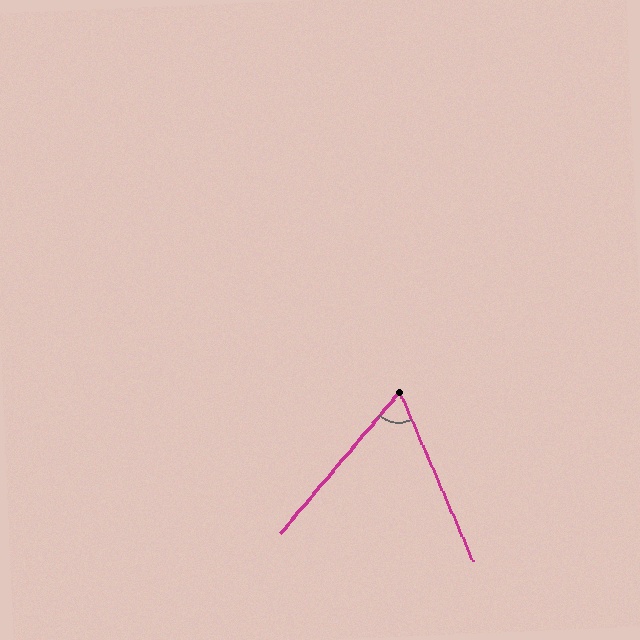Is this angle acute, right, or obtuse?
It is acute.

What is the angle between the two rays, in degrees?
Approximately 64 degrees.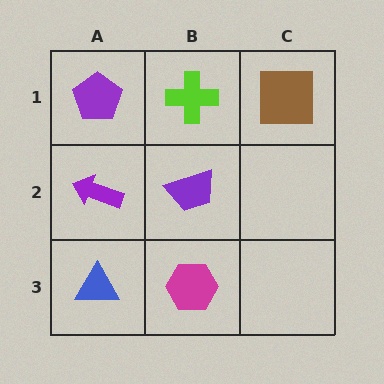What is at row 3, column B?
A magenta hexagon.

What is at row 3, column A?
A blue triangle.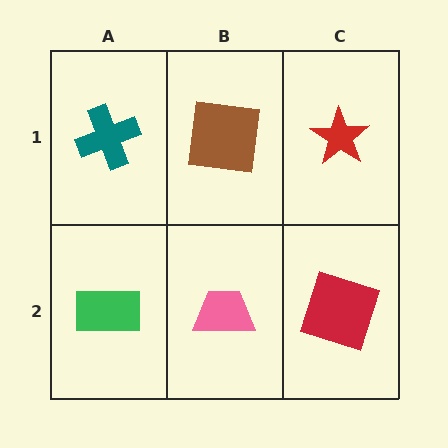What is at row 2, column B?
A pink trapezoid.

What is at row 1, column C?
A red star.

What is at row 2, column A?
A green rectangle.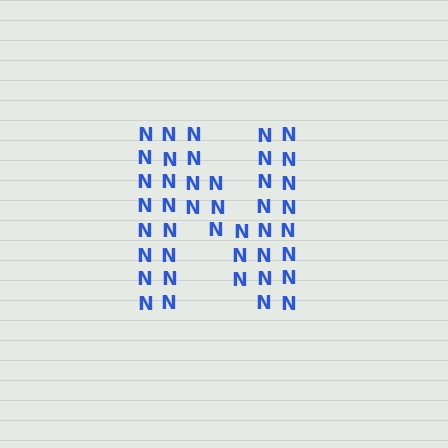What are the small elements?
The small elements are letter N's.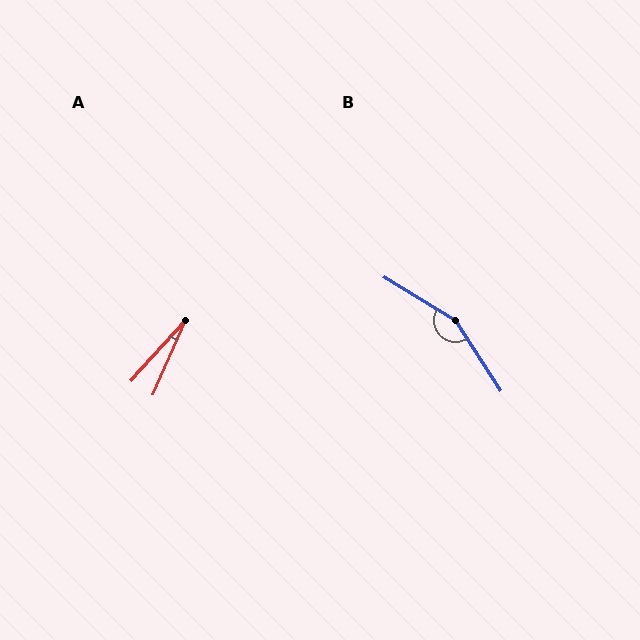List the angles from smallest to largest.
A (19°), B (154°).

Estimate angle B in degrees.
Approximately 154 degrees.